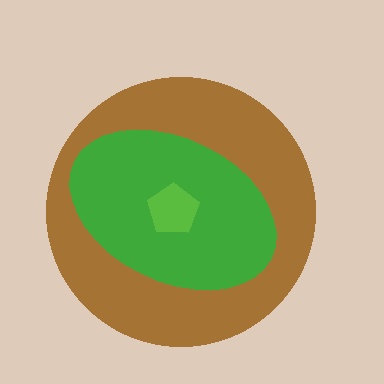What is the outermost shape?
The brown circle.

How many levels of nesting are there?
3.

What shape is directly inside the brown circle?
The green ellipse.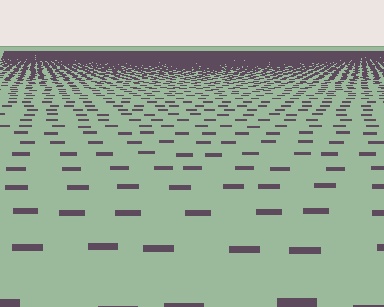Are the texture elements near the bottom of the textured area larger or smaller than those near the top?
Larger. Near the bottom, elements are closer to the viewer and appear at a bigger on-screen size.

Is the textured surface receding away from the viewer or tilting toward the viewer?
The surface is receding away from the viewer. Texture elements get smaller and denser toward the top.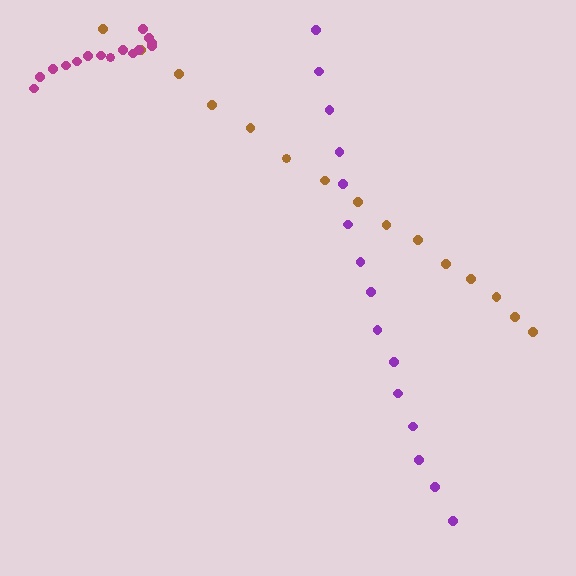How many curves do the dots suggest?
There are 3 distinct paths.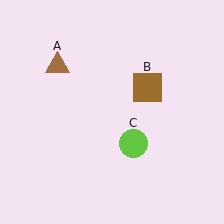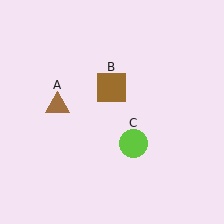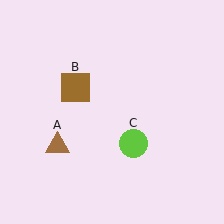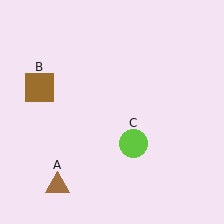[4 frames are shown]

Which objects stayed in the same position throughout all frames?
Lime circle (object C) remained stationary.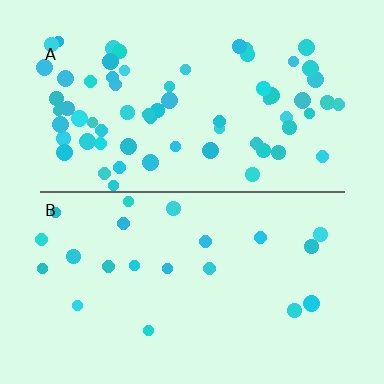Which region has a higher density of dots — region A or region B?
A (the top).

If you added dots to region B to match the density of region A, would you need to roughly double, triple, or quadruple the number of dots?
Approximately triple.